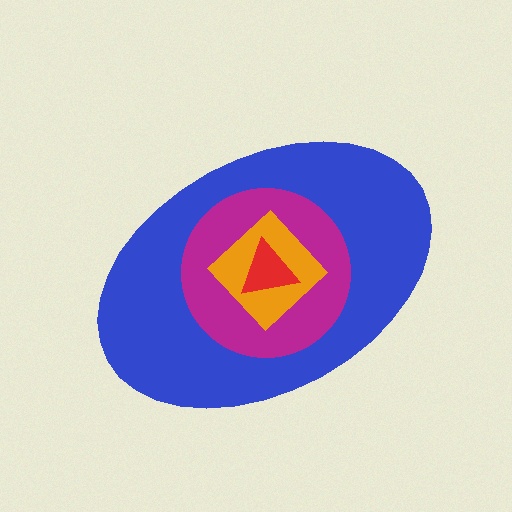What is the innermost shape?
The red triangle.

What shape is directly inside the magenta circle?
The orange diamond.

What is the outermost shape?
The blue ellipse.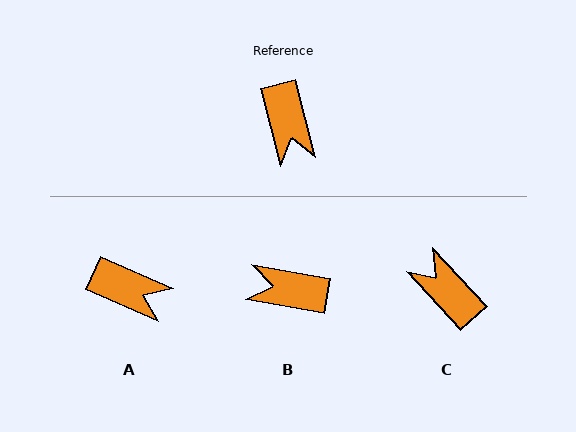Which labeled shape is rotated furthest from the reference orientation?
C, about 152 degrees away.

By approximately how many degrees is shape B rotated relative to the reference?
Approximately 114 degrees clockwise.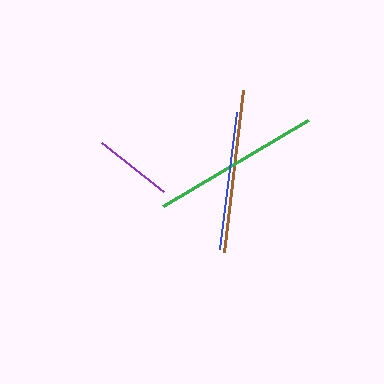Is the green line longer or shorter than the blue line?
The green line is longer than the blue line.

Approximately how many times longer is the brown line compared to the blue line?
The brown line is approximately 1.2 times the length of the blue line.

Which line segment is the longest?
The green line is the longest at approximately 168 pixels.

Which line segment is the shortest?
The purple line is the shortest at approximately 79 pixels.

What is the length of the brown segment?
The brown segment is approximately 163 pixels long.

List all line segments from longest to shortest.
From longest to shortest: green, brown, blue, purple.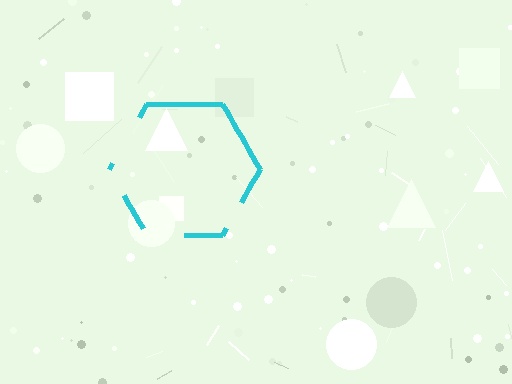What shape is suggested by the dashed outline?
The dashed outline suggests a hexagon.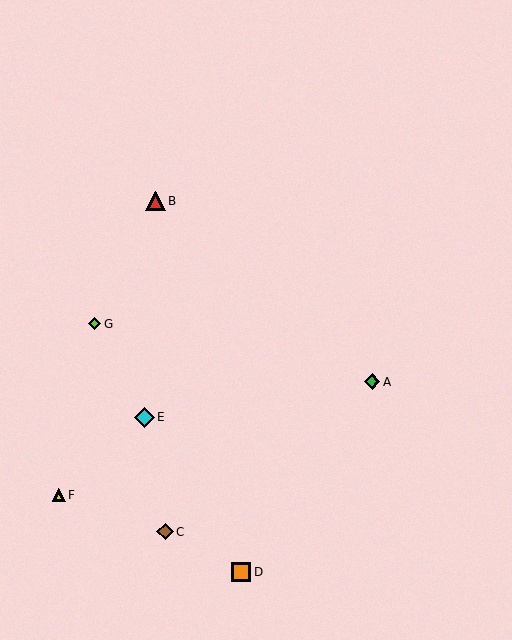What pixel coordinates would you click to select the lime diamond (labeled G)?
Click at (94, 324) to select the lime diamond G.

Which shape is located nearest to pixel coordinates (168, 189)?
The red triangle (labeled B) at (155, 201) is nearest to that location.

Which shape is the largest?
The cyan diamond (labeled E) is the largest.